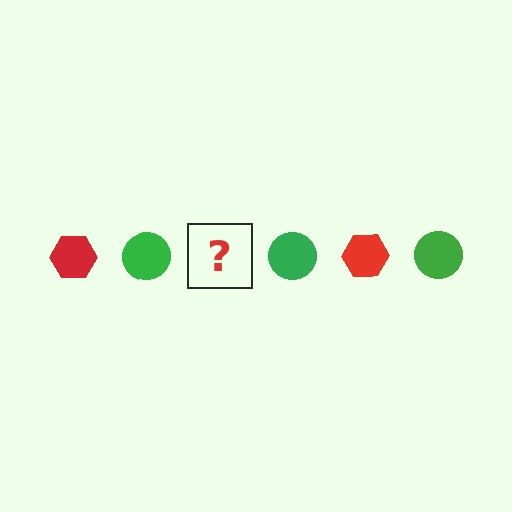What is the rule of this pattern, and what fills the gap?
The rule is that the pattern alternates between red hexagon and green circle. The gap should be filled with a red hexagon.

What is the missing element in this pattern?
The missing element is a red hexagon.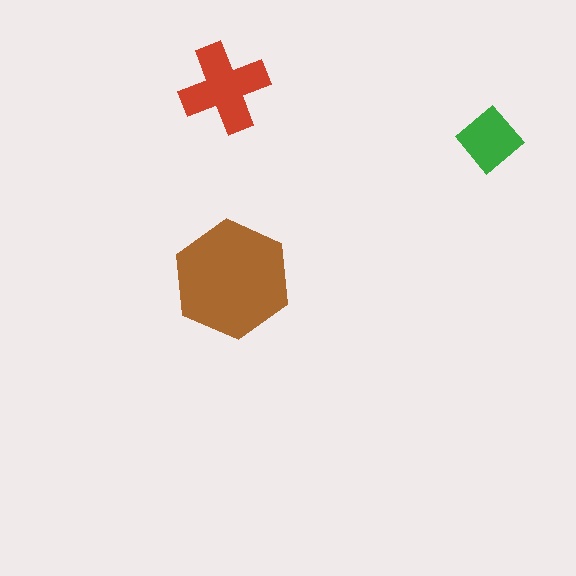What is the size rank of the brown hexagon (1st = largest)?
1st.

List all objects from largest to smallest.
The brown hexagon, the red cross, the green diamond.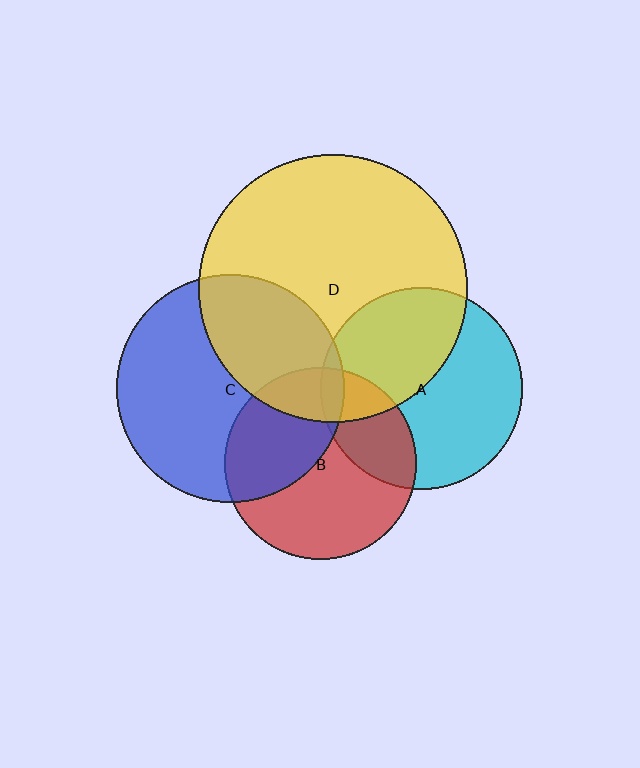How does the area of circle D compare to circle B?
Approximately 2.0 times.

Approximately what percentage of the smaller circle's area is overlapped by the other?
Approximately 25%.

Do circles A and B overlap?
Yes.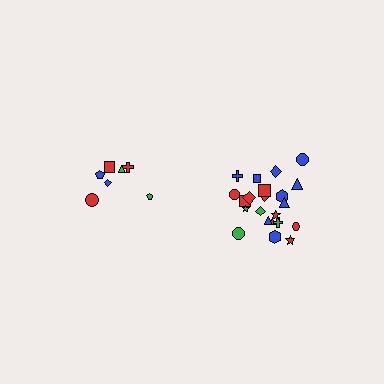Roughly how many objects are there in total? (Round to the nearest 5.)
Roughly 30 objects in total.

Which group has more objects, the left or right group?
The right group.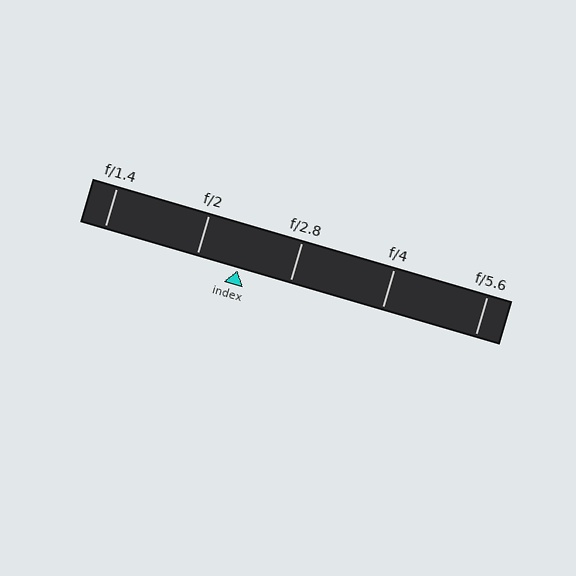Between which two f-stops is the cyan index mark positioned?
The index mark is between f/2 and f/2.8.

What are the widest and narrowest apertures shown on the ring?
The widest aperture shown is f/1.4 and the narrowest is f/5.6.